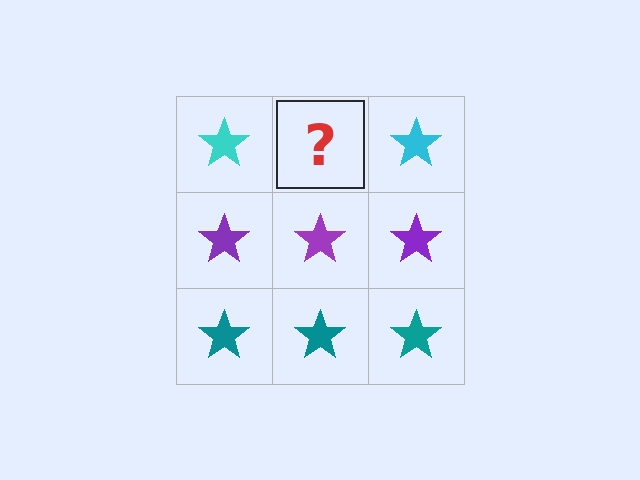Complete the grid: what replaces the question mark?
The question mark should be replaced with a cyan star.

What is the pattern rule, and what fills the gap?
The rule is that each row has a consistent color. The gap should be filled with a cyan star.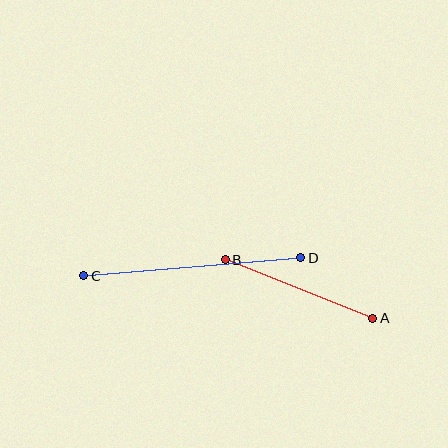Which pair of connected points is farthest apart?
Points C and D are farthest apart.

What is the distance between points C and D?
The distance is approximately 218 pixels.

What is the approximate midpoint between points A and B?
The midpoint is at approximately (299, 289) pixels.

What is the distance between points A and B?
The distance is approximately 159 pixels.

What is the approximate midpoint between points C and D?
The midpoint is at approximately (192, 267) pixels.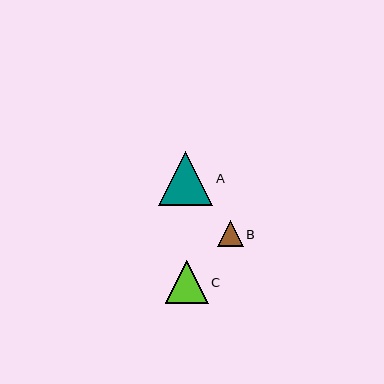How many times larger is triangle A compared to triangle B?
Triangle A is approximately 2.1 times the size of triangle B.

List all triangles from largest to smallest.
From largest to smallest: A, C, B.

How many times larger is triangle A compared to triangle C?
Triangle A is approximately 1.3 times the size of triangle C.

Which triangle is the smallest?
Triangle B is the smallest with a size of approximately 26 pixels.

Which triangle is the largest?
Triangle A is the largest with a size of approximately 55 pixels.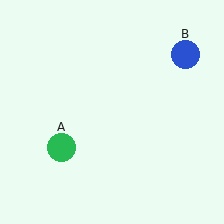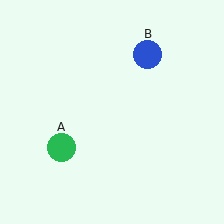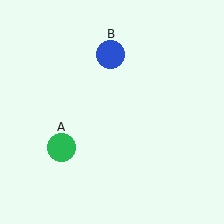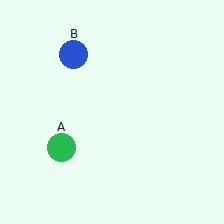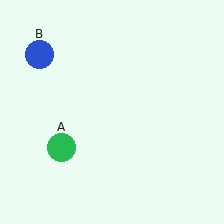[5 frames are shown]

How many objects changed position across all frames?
1 object changed position: blue circle (object B).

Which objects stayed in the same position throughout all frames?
Green circle (object A) remained stationary.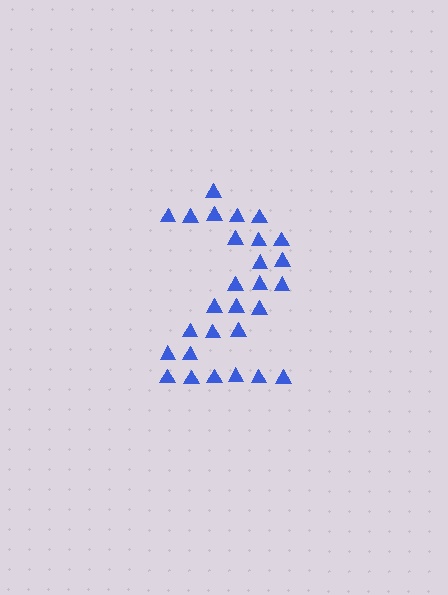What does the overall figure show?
The overall figure shows the digit 2.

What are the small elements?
The small elements are triangles.